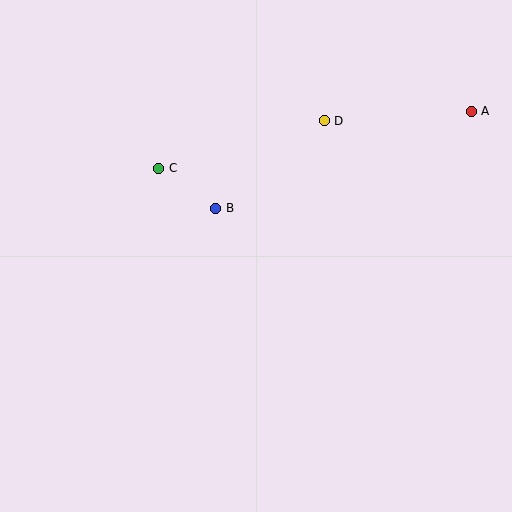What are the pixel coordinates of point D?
Point D is at (324, 121).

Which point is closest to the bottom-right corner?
Point A is closest to the bottom-right corner.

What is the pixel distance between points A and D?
The distance between A and D is 147 pixels.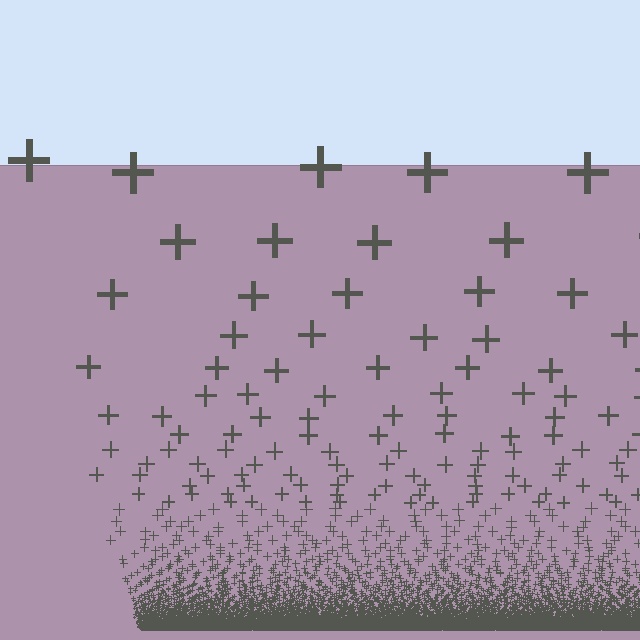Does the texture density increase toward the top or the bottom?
Density increases toward the bottom.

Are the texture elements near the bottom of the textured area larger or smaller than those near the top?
Smaller. The gradient is inverted — elements near the bottom are smaller and denser.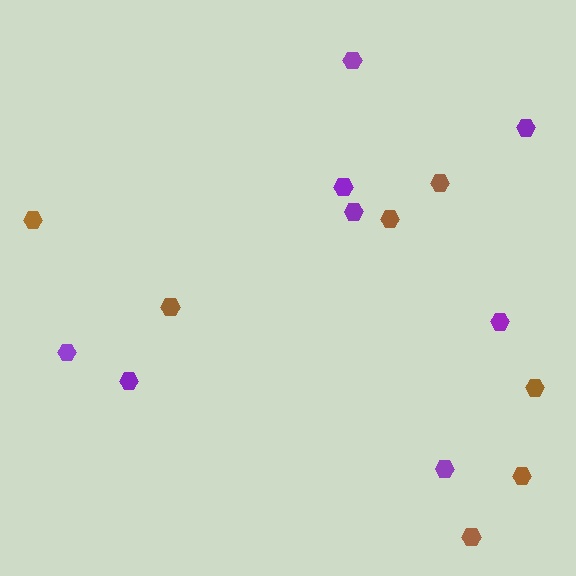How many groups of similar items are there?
There are 2 groups: one group of brown hexagons (7) and one group of purple hexagons (8).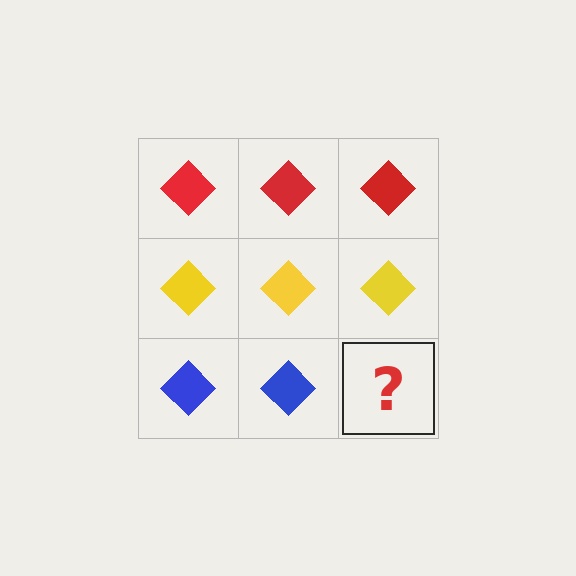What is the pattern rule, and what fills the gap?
The rule is that each row has a consistent color. The gap should be filled with a blue diamond.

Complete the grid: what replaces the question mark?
The question mark should be replaced with a blue diamond.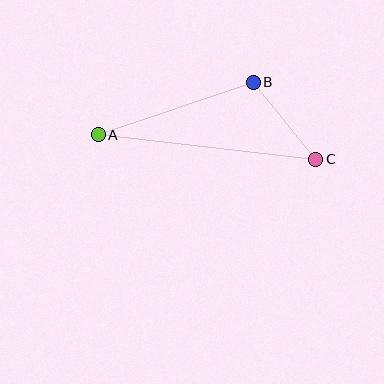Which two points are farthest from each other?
Points A and C are farthest from each other.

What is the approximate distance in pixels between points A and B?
The distance between A and B is approximately 164 pixels.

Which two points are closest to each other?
Points B and C are closest to each other.